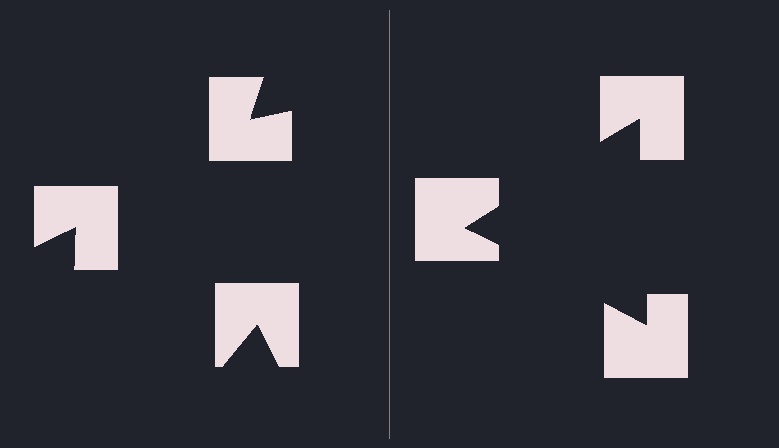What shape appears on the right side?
An illusory triangle.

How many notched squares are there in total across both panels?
6 — 3 on each side.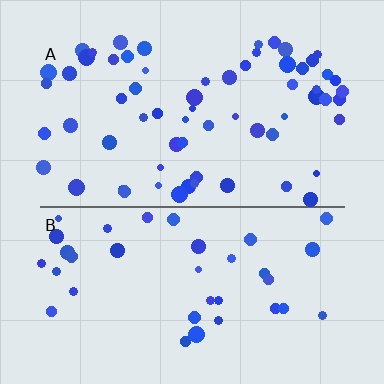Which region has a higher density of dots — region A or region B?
A (the top).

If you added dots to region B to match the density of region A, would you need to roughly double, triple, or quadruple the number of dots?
Approximately double.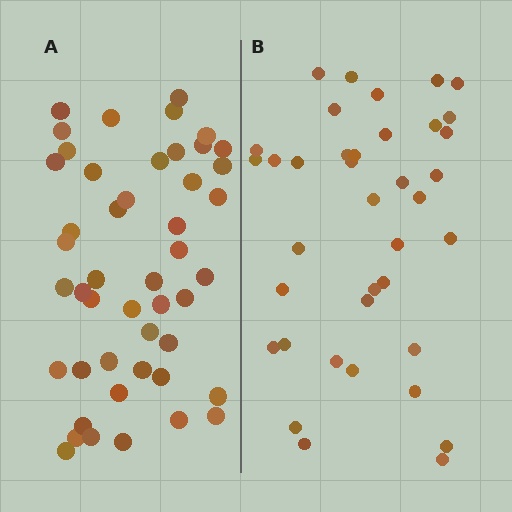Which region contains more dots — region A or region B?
Region A (the left region) has more dots.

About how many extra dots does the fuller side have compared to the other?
Region A has roughly 8 or so more dots than region B.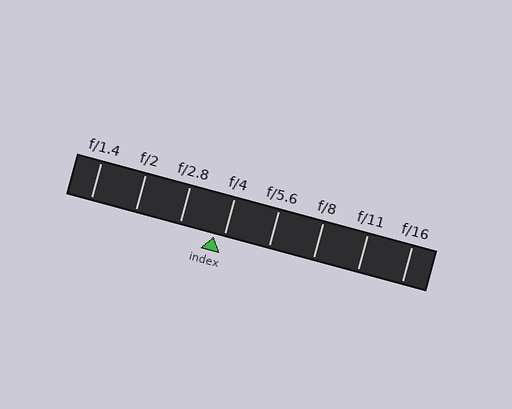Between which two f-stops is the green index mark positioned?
The index mark is between f/2.8 and f/4.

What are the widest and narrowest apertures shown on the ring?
The widest aperture shown is f/1.4 and the narrowest is f/16.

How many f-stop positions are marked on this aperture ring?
There are 8 f-stop positions marked.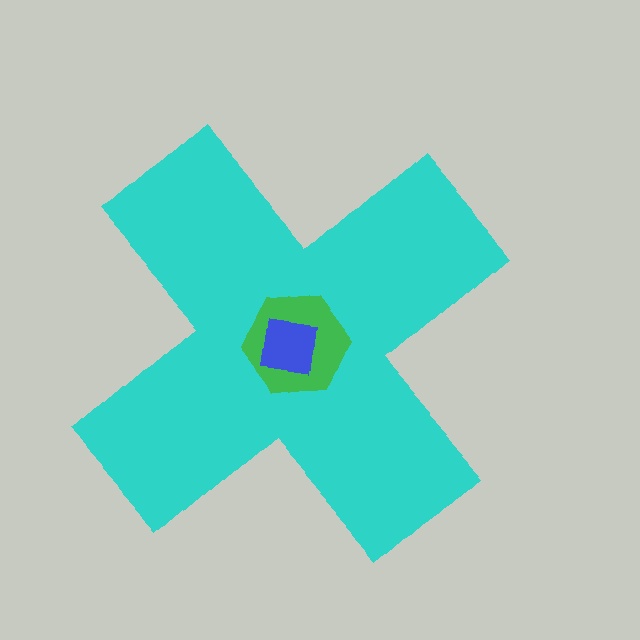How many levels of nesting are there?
3.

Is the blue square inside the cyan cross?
Yes.